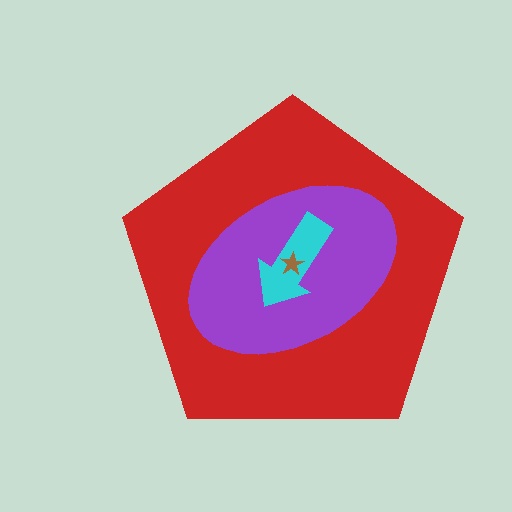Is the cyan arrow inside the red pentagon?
Yes.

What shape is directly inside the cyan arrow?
The brown star.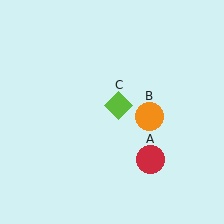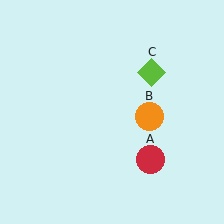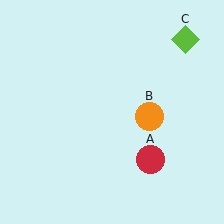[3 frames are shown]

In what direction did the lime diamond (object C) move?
The lime diamond (object C) moved up and to the right.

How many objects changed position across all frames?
1 object changed position: lime diamond (object C).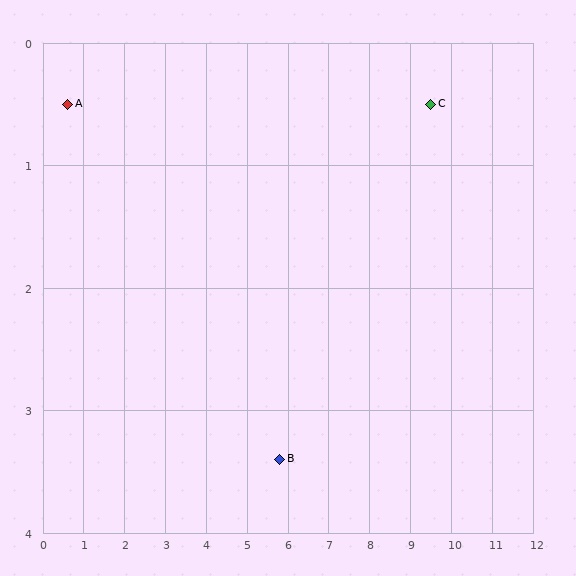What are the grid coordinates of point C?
Point C is at approximately (9.5, 0.5).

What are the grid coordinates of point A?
Point A is at approximately (0.6, 0.5).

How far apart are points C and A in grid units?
Points C and A are about 8.9 grid units apart.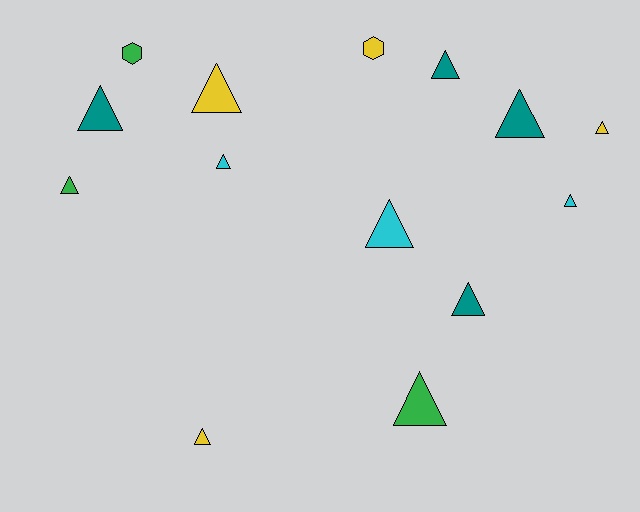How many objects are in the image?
There are 14 objects.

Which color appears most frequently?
Yellow, with 4 objects.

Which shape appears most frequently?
Triangle, with 12 objects.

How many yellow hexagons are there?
There is 1 yellow hexagon.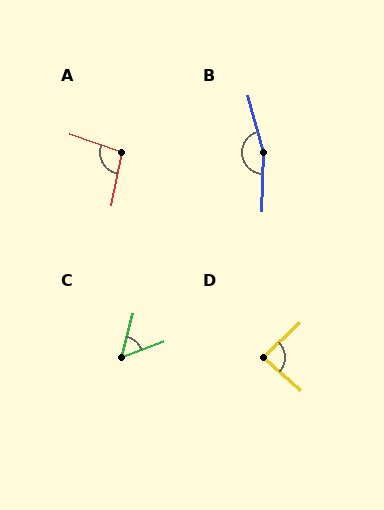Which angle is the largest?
B, at approximately 164 degrees.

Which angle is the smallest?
C, at approximately 54 degrees.